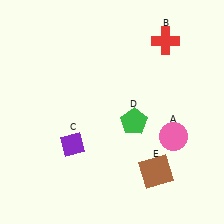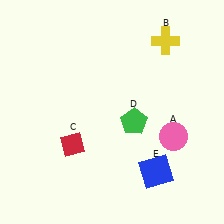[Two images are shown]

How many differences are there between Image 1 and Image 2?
There are 3 differences between the two images.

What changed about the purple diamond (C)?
In Image 1, C is purple. In Image 2, it changed to red.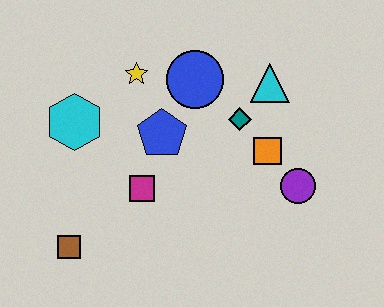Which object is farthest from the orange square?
The brown square is farthest from the orange square.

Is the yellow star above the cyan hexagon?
Yes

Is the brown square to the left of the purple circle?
Yes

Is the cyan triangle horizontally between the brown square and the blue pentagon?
No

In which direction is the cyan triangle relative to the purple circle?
The cyan triangle is above the purple circle.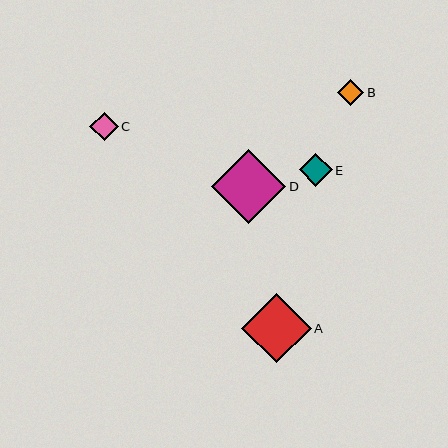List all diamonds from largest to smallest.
From largest to smallest: D, A, E, C, B.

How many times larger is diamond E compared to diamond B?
Diamond E is approximately 1.3 times the size of diamond B.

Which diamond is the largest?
Diamond D is the largest with a size of approximately 75 pixels.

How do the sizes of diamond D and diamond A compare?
Diamond D and diamond A are approximately the same size.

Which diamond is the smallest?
Diamond B is the smallest with a size of approximately 26 pixels.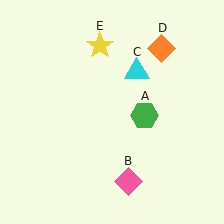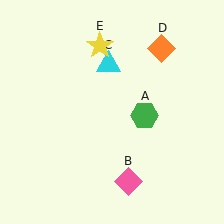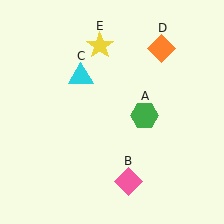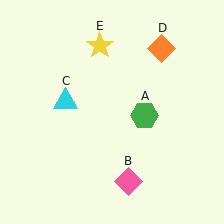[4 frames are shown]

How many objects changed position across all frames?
1 object changed position: cyan triangle (object C).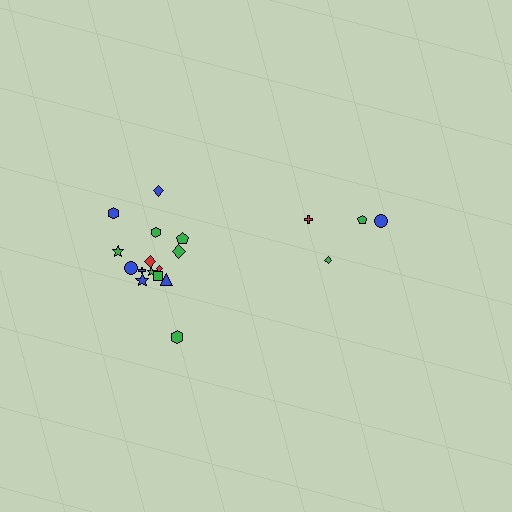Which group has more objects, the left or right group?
The left group.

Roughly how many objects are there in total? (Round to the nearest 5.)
Roughly 20 objects in total.